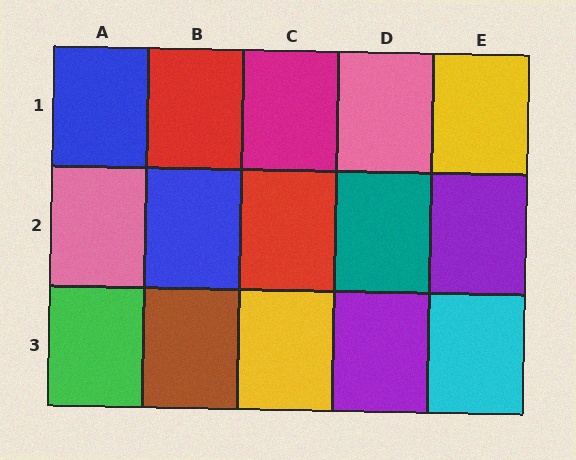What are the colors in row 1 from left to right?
Blue, red, magenta, pink, yellow.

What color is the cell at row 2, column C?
Red.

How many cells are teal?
1 cell is teal.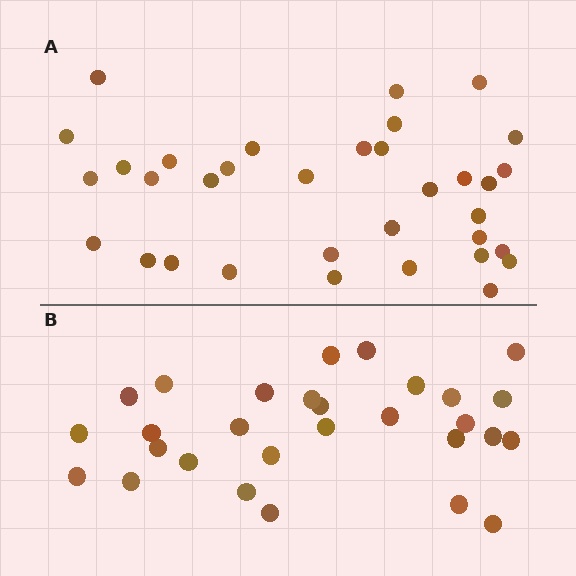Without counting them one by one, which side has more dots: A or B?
Region A (the top region) has more dots.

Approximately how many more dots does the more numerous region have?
Region A has about 5 more dots than region B.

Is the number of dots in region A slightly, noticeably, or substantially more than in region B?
Region A has only slightly more — the two regions are fairly close. The ratio is roughly 1.2 to 1.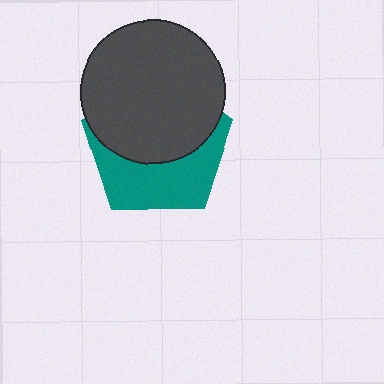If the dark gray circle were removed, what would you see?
You would see the complete teal pentagon.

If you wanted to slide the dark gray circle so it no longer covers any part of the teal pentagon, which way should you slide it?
Slide it up — that is the most direct way to separate the two shapes.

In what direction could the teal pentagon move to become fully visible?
The teal pentagon could move down. That would shift it out from behind the dark gray circle entirely.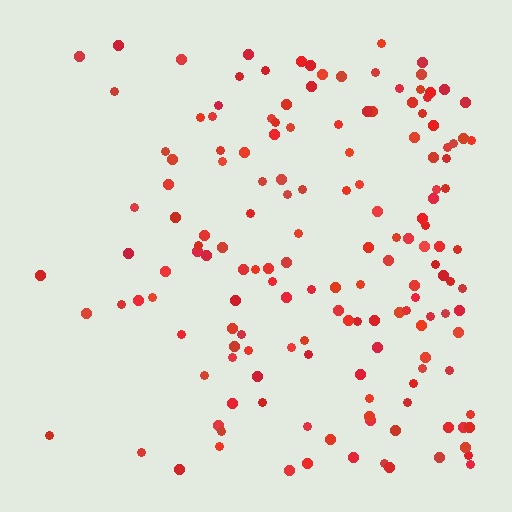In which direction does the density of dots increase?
From left to right, with the right side densest.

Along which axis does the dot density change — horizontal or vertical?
Horizontal.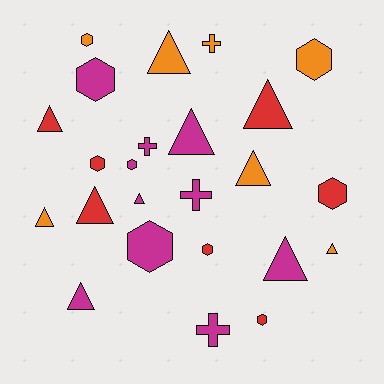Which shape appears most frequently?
Triangle, with 11 objects.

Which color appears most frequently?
Magenta, with 10 objects.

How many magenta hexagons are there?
There are 3 magenta hexagons.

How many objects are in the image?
There are 24 objects.